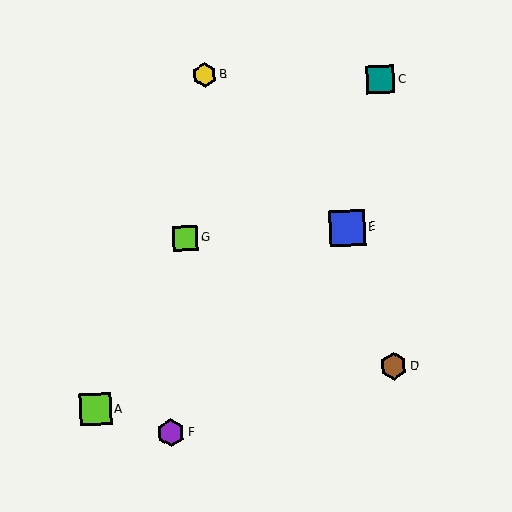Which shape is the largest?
The blue square (labeled E) is the largest.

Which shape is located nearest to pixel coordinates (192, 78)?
The yellow hexagon (labeled B) at (204, 75) is nearest to that location.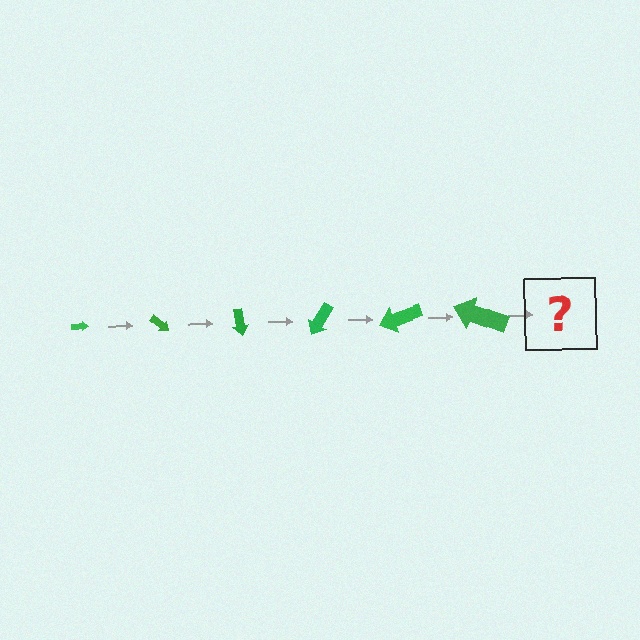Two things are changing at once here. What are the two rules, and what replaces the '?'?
The two rules are that the arrow grows larger each step and it rotates 40 degrees each step. The '?' should be an arrow, larger than the previous one and rotated 240 degrees from the start.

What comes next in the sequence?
The next element should be an arrow, larger than the previous one and rotated 240 degrees from the start.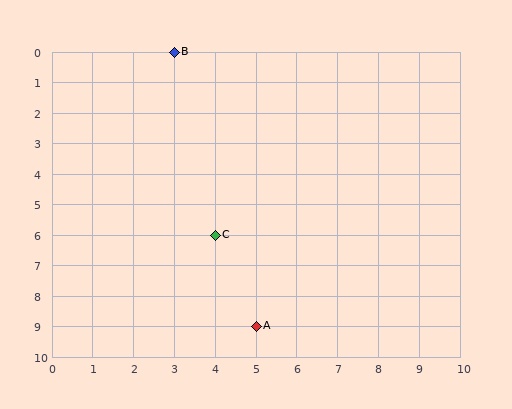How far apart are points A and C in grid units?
Points A and C are 1 column and 3 rows apart (about 3.2 grid units diagonally).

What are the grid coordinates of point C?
Point C is at grid coordinates (4, 6).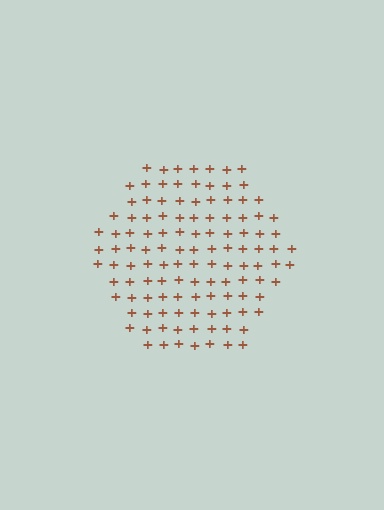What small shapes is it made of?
It is made of small plus signs.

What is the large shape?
The large shape is a hexagon.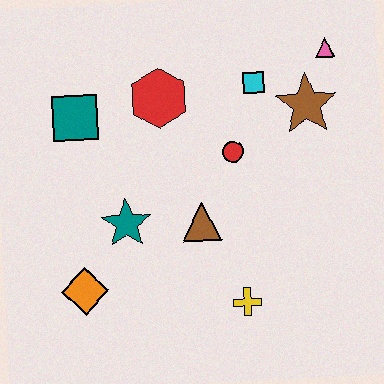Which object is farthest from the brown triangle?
The pink triangle is farthest from the brown triangle.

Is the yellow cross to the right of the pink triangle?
No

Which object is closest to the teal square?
The red hexagon is closest to the teal square.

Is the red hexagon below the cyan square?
Yes